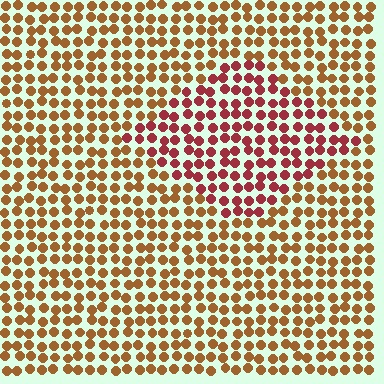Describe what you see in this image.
The image is filled with small brown elements in a uniform arrangement. A diamond-shaped region is visible where the elements are tinted to a slightly different hue, forming a subtle color boundary.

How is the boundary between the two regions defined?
The boundary is defined purely by a slight shift in hue (about 38 degrees). Spacing, size, and orientation are identical on both sides.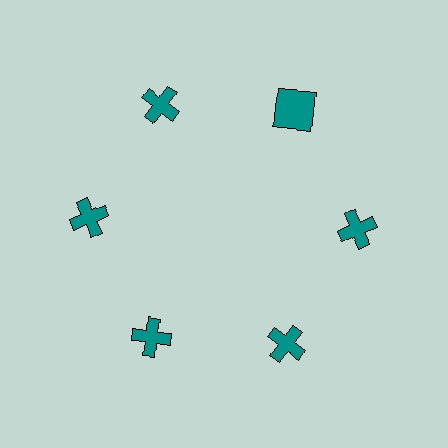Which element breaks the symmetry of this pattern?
The teal square at roughly the 1 o'clock position breaks the symmetry. All other shapes are teal crosses.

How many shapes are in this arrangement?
There are 6 shapes arranged in a ring pattern.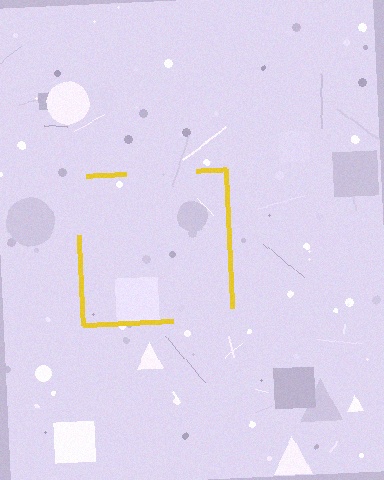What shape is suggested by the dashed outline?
The dashed outline suggests a square.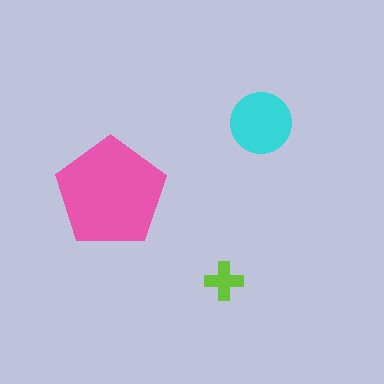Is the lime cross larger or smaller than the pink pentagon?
Smaller.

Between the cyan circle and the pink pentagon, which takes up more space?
The pink pentagon.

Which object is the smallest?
The lime cross.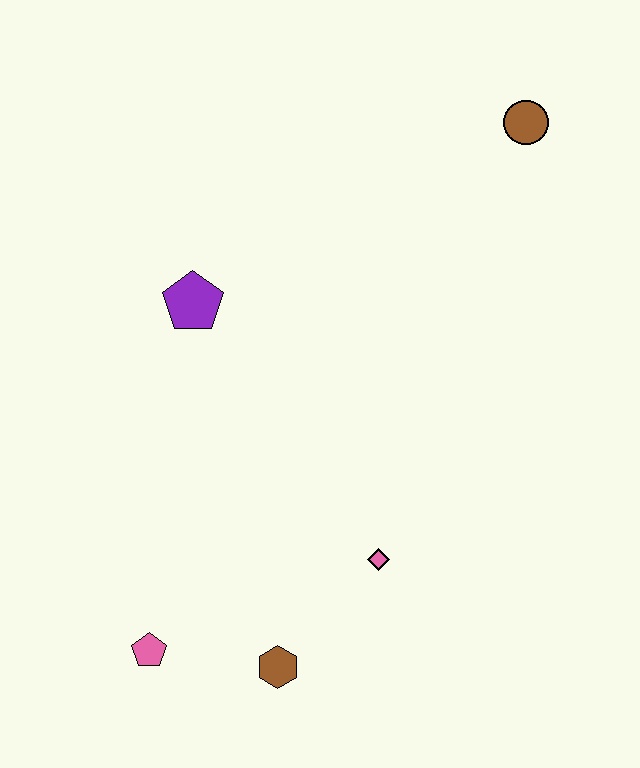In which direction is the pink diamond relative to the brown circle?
The pink diamond is below the brown circle.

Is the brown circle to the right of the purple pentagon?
Yes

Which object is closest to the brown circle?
The purple pentagon is closest to the brown circle.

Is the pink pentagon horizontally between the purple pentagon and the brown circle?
No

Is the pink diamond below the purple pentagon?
Yes